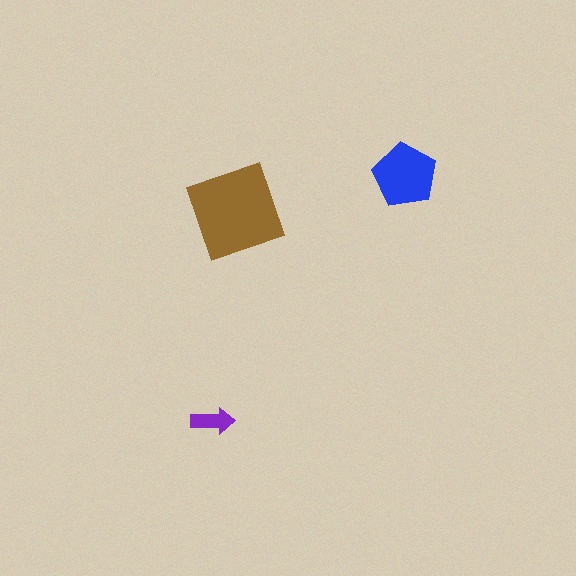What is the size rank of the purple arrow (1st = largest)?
3rd.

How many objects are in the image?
There are 3 objects in the image.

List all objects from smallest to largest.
The purple arrow, the blue pentagon, the brown diamond.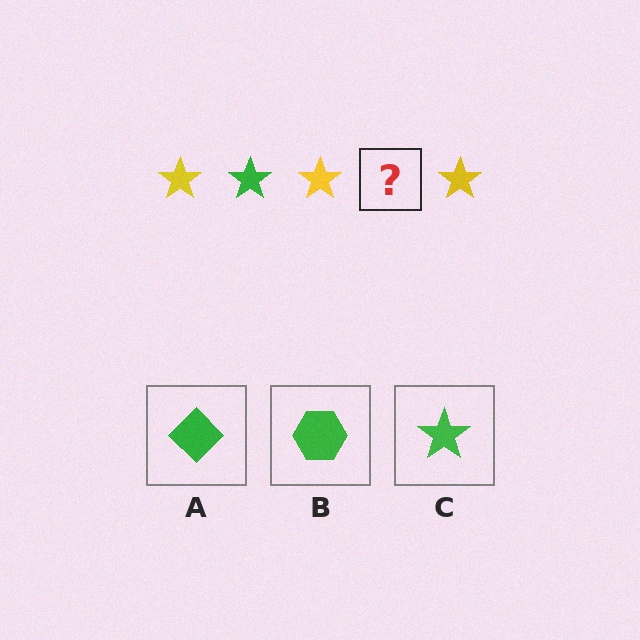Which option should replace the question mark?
Option C.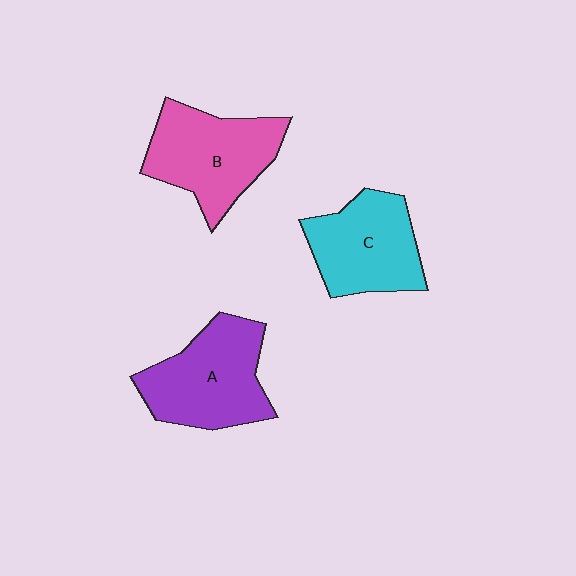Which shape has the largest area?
Shape A (purple).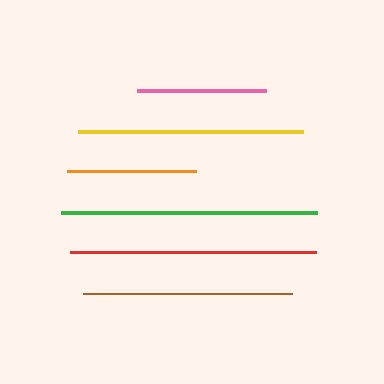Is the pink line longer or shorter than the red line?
The red line is longer than the pink line.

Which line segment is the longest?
The green line is the longest at approximately 256 pixels.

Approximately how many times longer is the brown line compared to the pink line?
The brown line is approximately 1.6 times the length of the pink line.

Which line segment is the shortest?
The orange line is the shortest at approximately 129 pixels.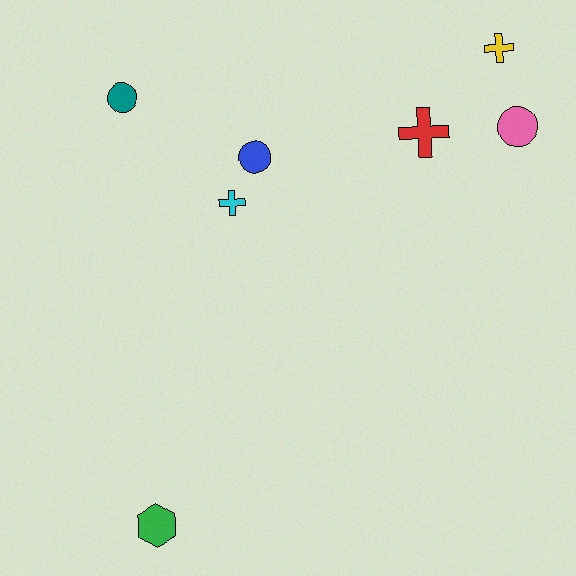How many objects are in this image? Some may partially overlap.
There are 7 objects.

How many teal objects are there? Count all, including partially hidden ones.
There is 1 teal object.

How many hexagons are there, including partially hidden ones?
There is 1 hexagon.